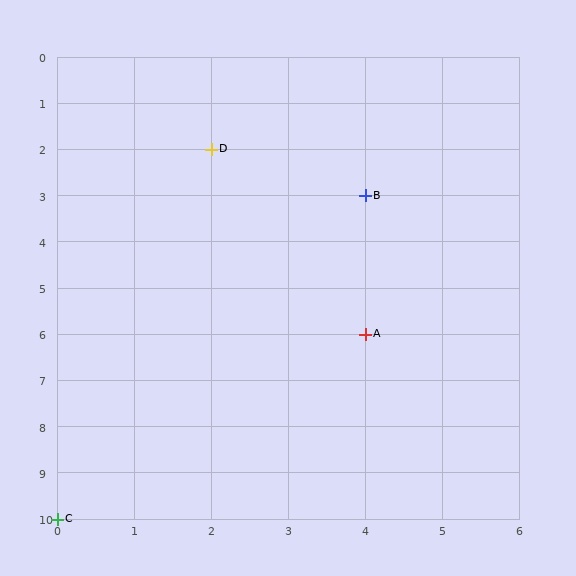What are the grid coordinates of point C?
Point C is at grid coordinates (0, 10).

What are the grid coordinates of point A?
Point A is at grid coordinates (4, 6).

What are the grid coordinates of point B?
Point B is at grid coordinates (4, 3).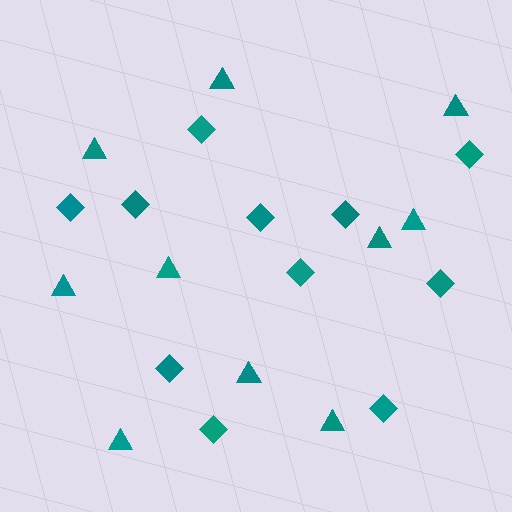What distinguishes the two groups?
There are 2 groups: one group of diamonds (11) and one group of triangles (10).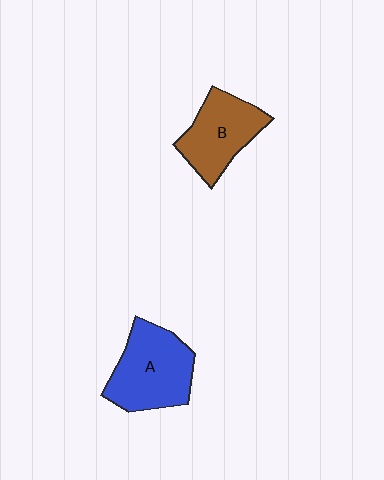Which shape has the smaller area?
Shape B (brown).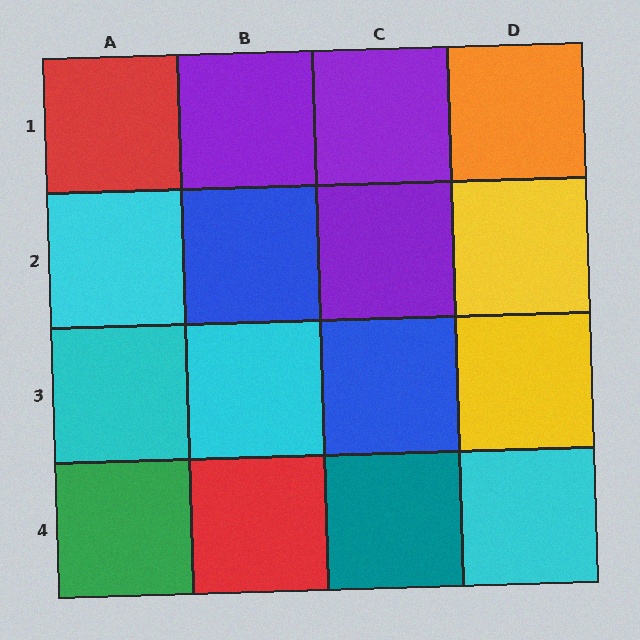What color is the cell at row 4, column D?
Cyan.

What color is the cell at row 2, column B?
Blue.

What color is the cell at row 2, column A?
Cyan.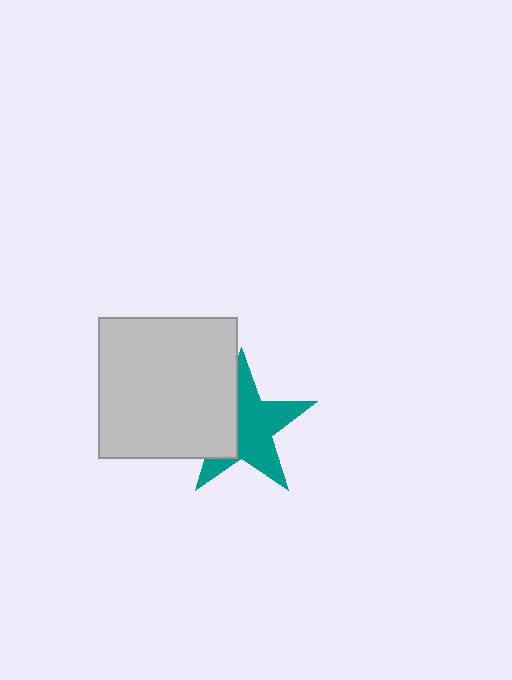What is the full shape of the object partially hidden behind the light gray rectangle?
The partially hidden object is a teal star.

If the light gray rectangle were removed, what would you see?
You would see the complete teal star.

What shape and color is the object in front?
The object in front is a light gray rectangle.